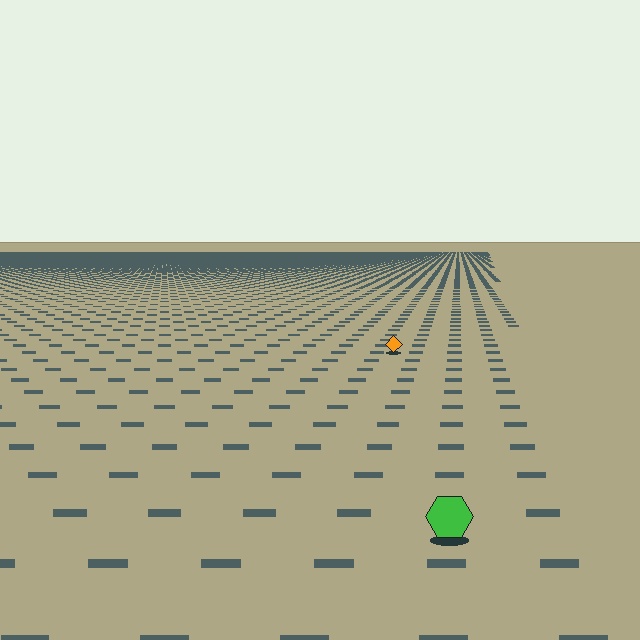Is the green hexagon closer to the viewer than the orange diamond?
Yes. The green hexagon is closer — you can tell from the texture gradient: the ground texture is coarser near it.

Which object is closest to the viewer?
The green hexagon is closest. The texture marks near it are larger and more spread out.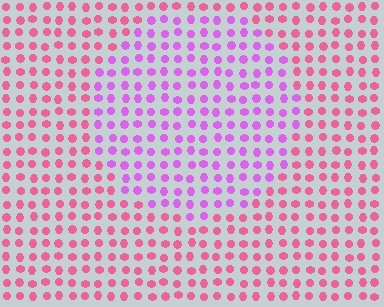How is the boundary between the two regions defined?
The boundary is defined purely by a slight shift in hue (about 43 degrees). Spacing, size, and orientation are identical on both sides.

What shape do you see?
I see a circle.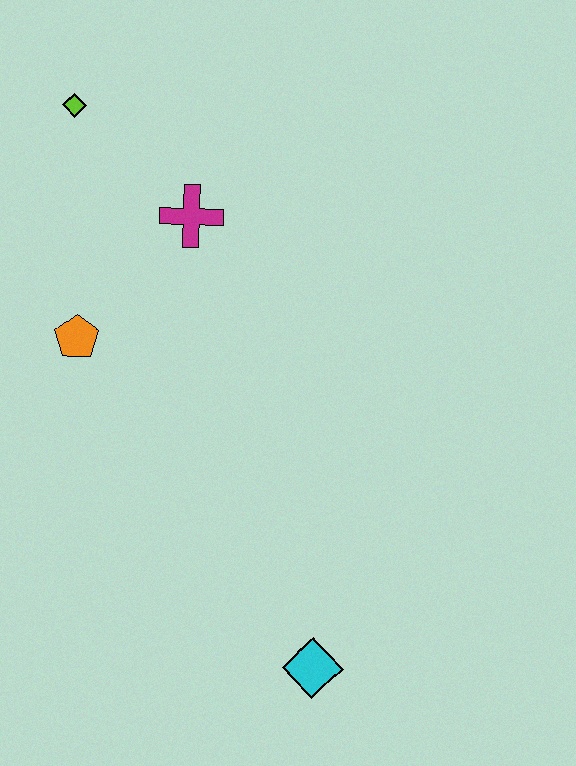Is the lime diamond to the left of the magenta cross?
Yes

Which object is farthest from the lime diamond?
The cyan diamond is farthest from the lime diamond.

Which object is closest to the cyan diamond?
The orange pentagon is closest to the cyan diamond.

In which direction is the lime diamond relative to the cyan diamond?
The lime diamond is above the cyan diamond.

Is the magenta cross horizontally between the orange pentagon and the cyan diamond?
Yes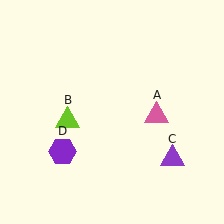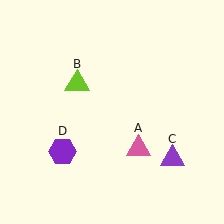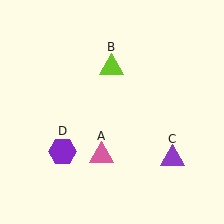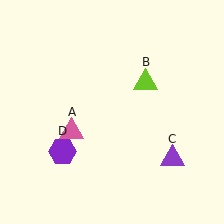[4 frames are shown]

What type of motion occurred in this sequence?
The pink triangle (object A), lime triangle (object B) rotated clockwise around the center of the scene.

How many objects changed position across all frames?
2 objects changed position: pink triangle (object A), lime triangle (object B).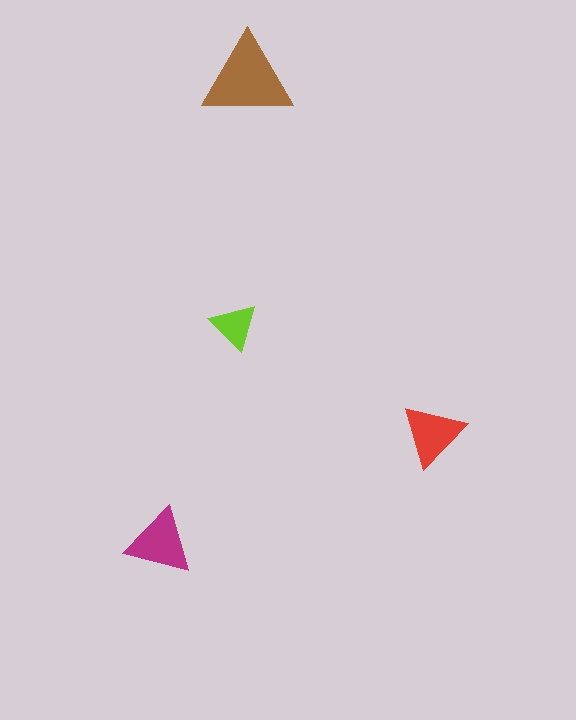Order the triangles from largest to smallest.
the brown one, the magenta one, the red one, the lime one.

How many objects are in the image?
There are 4 objects in the image.